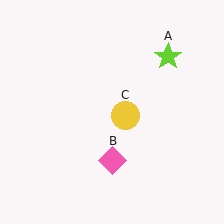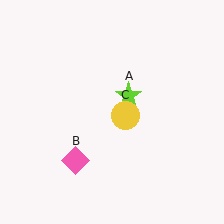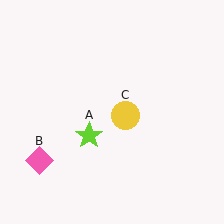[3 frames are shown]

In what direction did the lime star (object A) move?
The lime star (object A) moved down and to the left.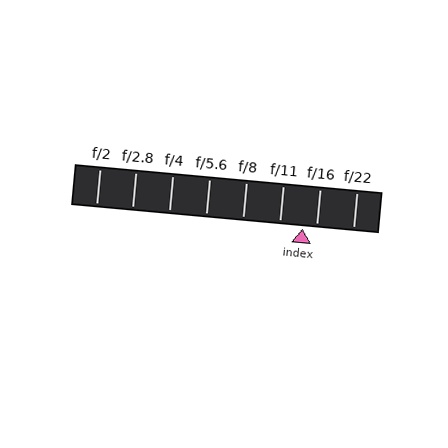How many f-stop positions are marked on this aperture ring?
There are 8 f-stop positions marked.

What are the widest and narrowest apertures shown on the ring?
The widest aperture shown is f/2 and the narrowest is f/22.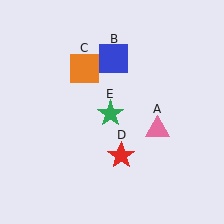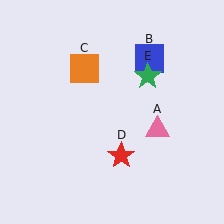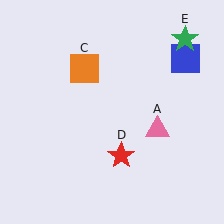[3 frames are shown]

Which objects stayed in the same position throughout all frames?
Pink triangle (object A) and orange square (object C) and red star (object D) remained stationary.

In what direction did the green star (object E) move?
The green star (object E) moved up and to the right.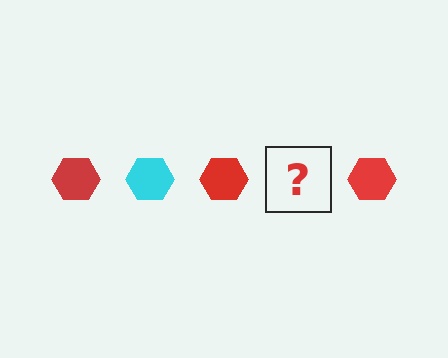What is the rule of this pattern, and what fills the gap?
The rule is that the pattern cycles through red, cyan hexagons. The gap should be filled with a cyan hexagon.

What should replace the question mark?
The question mark should be replaced with a cyan hexagon.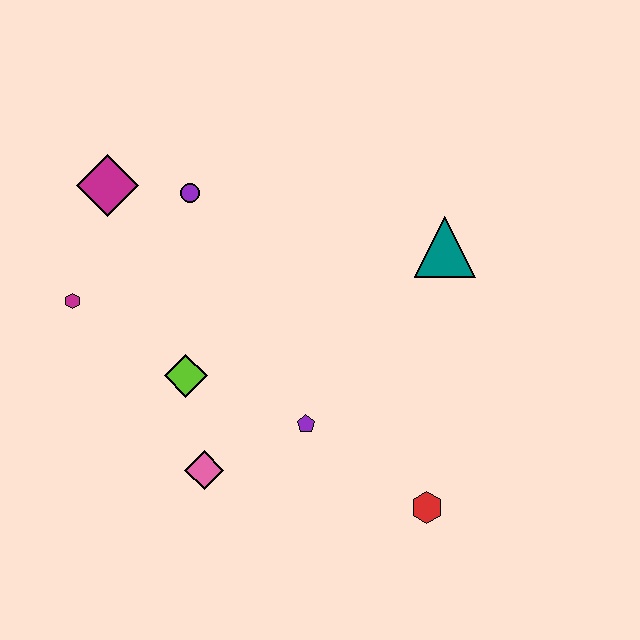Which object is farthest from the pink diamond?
The teal triangle is farthest from the pink diamond.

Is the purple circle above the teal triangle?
Yes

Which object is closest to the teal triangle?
The purple pentagon is closest to the teal triangle.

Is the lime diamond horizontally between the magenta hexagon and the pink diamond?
Yes